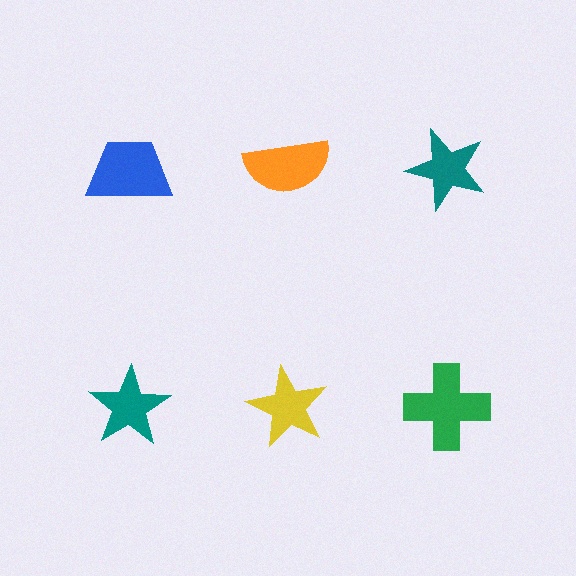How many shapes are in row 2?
3 shapes.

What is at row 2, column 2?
A yellow star.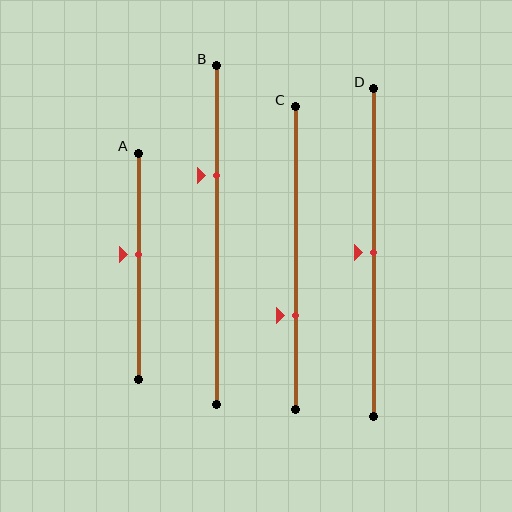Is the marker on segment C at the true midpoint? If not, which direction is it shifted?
No, the marker on segment C is shifted downward by about 19% of the segment length.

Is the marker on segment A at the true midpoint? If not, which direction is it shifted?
No, the marker on segment A is shifted upward by about 5% of the segment length.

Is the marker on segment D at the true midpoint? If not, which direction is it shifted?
Yes, the marker on segment D is at the true midpoint.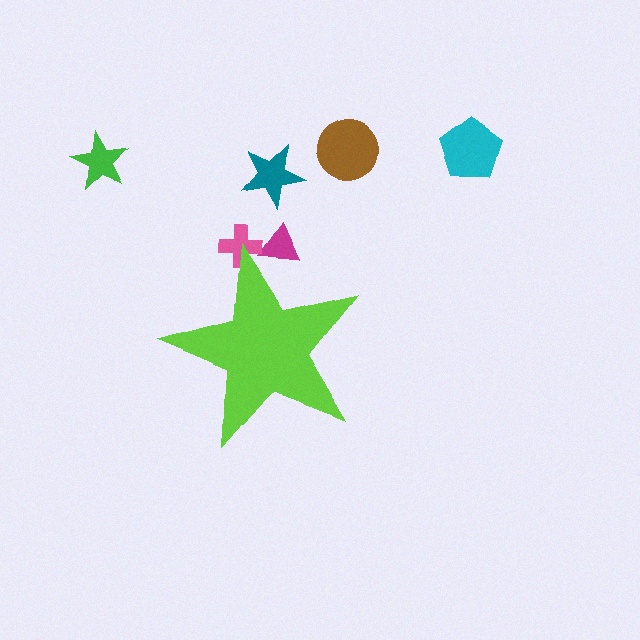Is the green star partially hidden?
No, the green star is fully visible.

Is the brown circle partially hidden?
No, the brown circle is fully visible.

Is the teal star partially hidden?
No, the teal star is fully visible.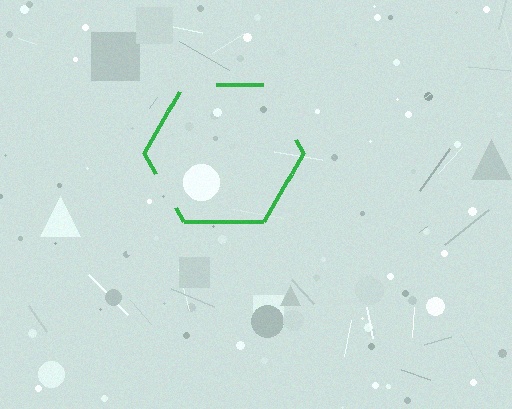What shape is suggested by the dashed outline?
The dashed outline suggests a hexagon.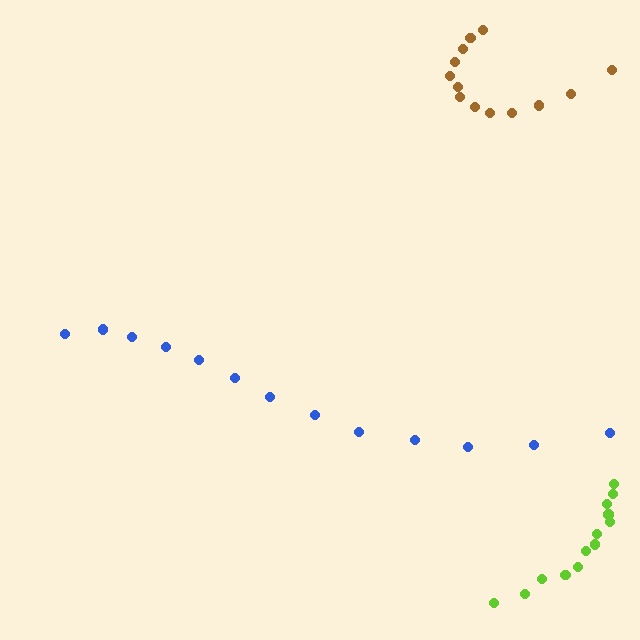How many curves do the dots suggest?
There are 3 distinct paths.